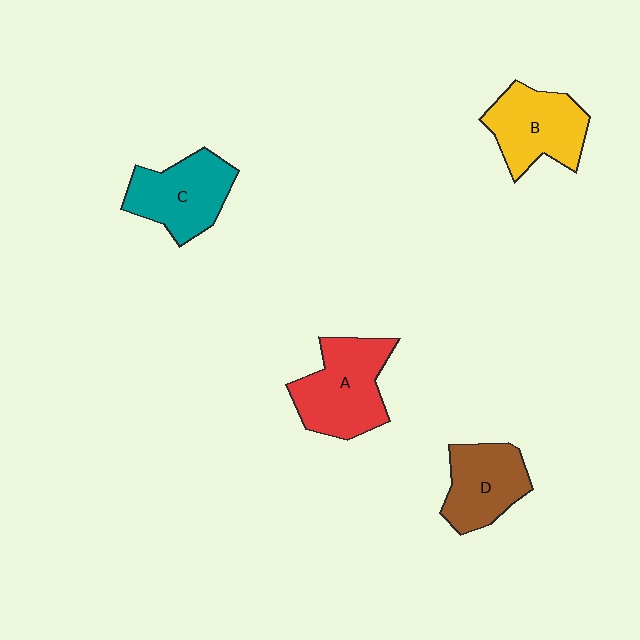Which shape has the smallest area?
Shape D (brown).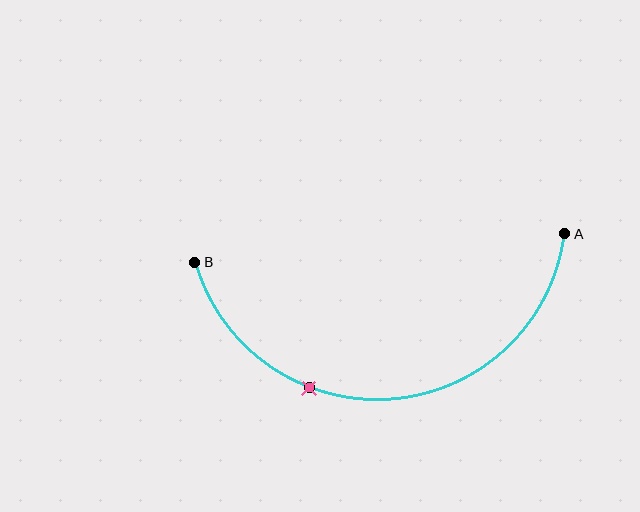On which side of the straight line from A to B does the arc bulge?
The arc bulges below the straight line connecting A and B.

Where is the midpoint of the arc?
The arc midpoint is the point on the curve farthest from the straight line joining A and B. It sits below that line.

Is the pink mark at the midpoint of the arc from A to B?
No. The pink mark lies on the arc but is closer to endpoint B. The arc midpoint would be at the point on the curve equidistant along the arc from both A and B.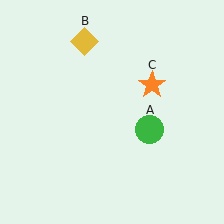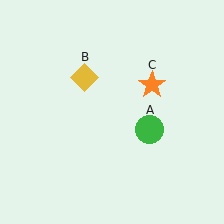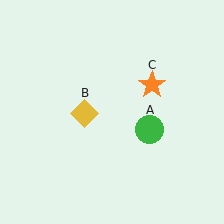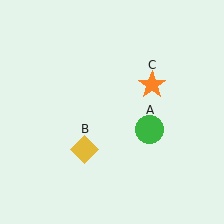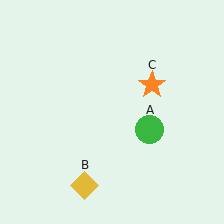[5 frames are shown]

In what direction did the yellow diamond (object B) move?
The yellow diamond (object B) moved down.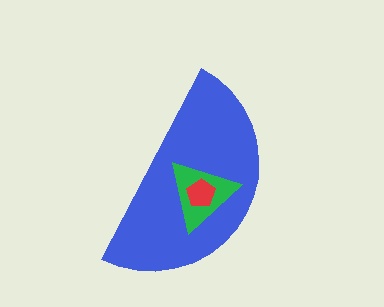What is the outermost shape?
The blue semicircle.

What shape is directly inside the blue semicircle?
The green triangle.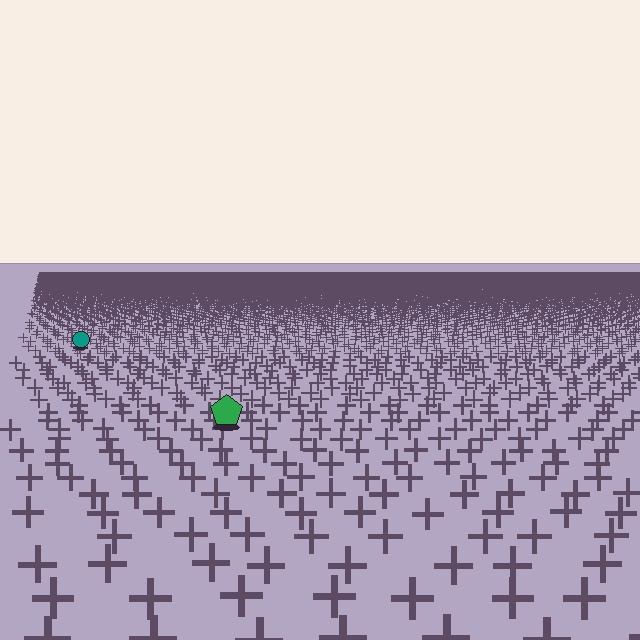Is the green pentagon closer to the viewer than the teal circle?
Yes. The green pentagon is closer — you can tell from the texture gradient: the ground texture is coarser near it.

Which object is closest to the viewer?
The green pentagon is closest. The texture marks near it are larger and more spread out.